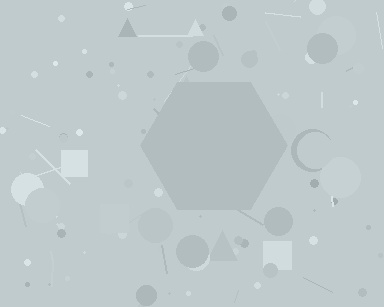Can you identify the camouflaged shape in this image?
The camouflaged shape is a hexagon.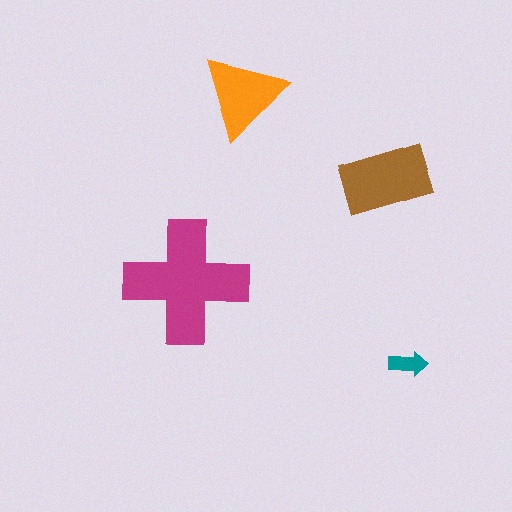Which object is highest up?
The orange triangle is topmost.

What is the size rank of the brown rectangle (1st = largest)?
2nd.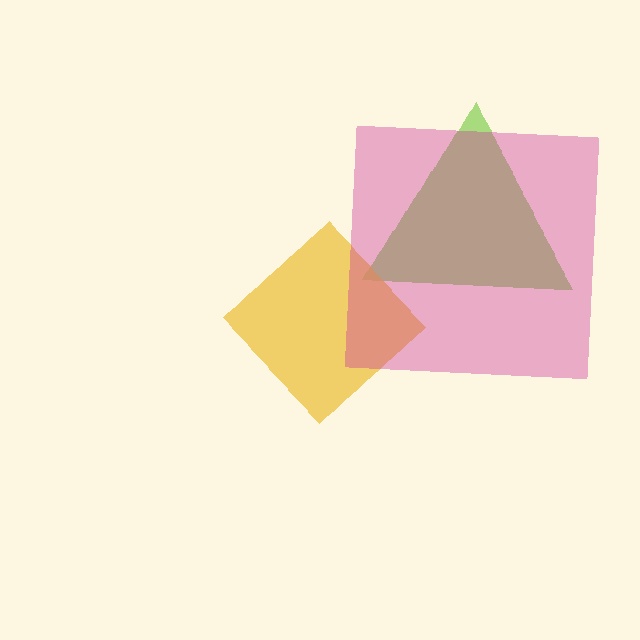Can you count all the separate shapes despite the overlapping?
Yes, there are 3 separate shapes.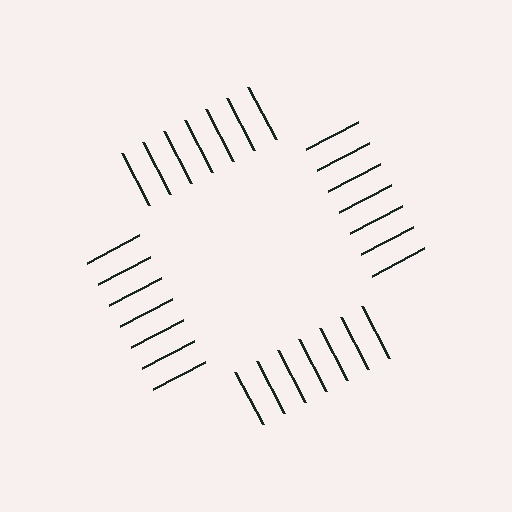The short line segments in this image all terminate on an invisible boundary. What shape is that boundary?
An illusory square — the line segments terminate on its edges but no continuous stroke is drawn.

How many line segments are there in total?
28 — 7 along each of the 4 edges.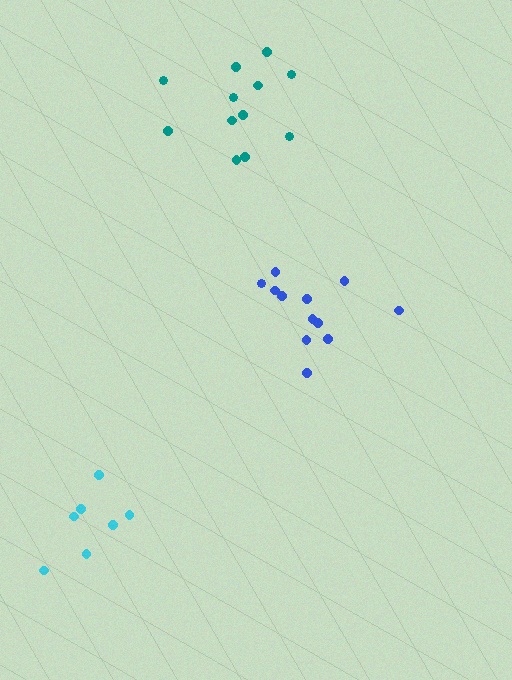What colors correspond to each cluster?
The clusters are colored: cyan, teal, blue.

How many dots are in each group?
Group 1: 7 dots, Group 2: 12 dots, Group 3: 12 dots (31 total).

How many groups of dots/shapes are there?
There are 3 groups.